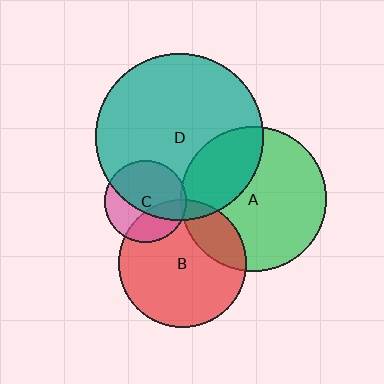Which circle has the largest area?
Circle D (teal).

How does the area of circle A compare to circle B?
Approximately 1.3 times.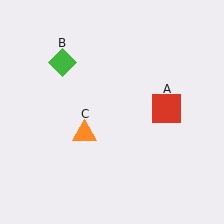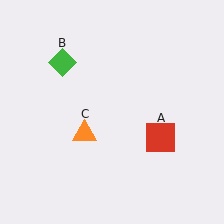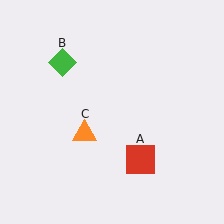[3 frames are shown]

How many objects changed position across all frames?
1 object changed position: red square (object A).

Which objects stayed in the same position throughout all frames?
Green diamond (object B) and orange triangle (object C) remained stationary.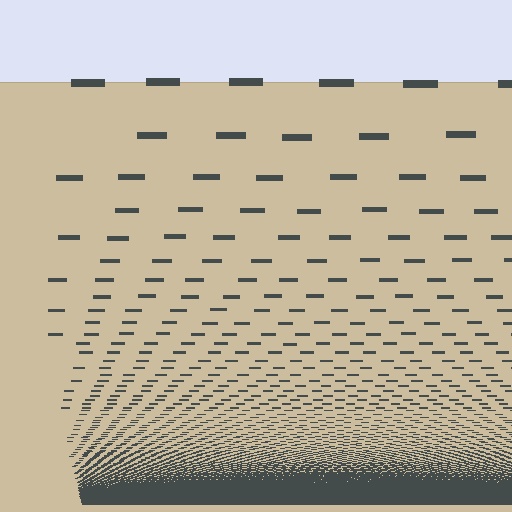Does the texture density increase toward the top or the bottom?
Density increases toward the bottom.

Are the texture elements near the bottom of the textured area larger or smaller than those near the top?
Smaller. The gradient is inverted — elements near the bottom are smaller and denser.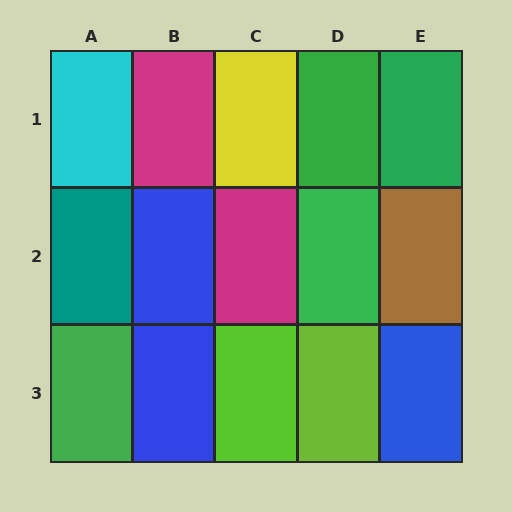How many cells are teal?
1 cell is teal.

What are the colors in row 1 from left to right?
Cyan, magenta, yellow, green, green.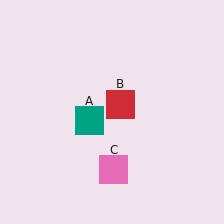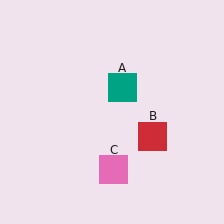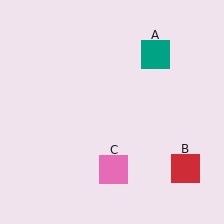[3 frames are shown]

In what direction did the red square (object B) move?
The red square (object B) moved down and to the right.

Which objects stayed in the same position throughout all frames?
Pink square (object C) remained stationary.